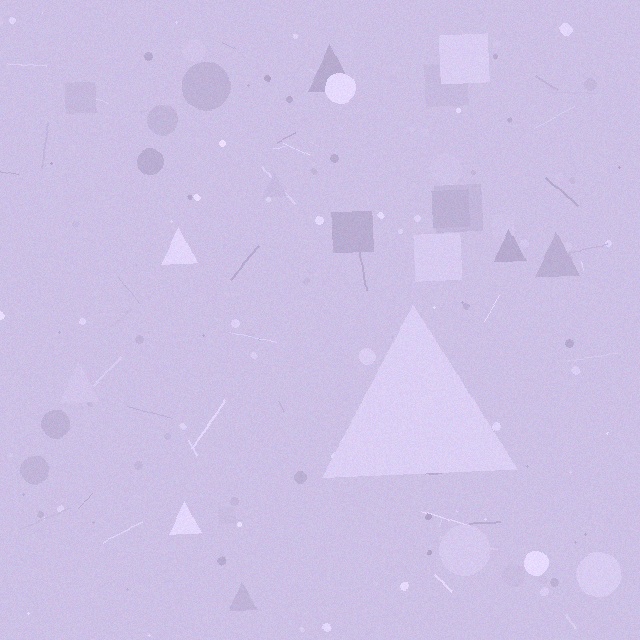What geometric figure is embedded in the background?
A triangle is embedded in the background.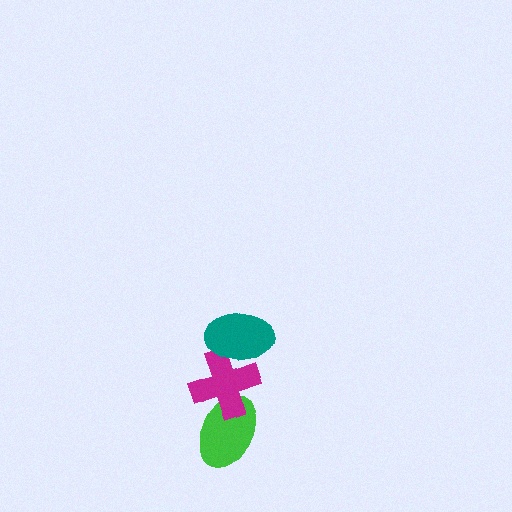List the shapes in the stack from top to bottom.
From top to bottom: the teal ellipse, the magenta cross, the green ellipse.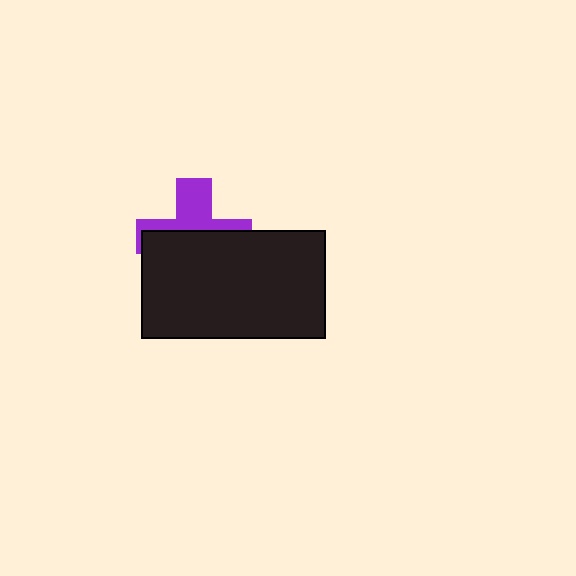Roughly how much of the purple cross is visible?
A small part of it is visible (roughly 40%).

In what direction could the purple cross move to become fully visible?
The purple cross could move up. That would shift it out from behind the black rectangle entirely.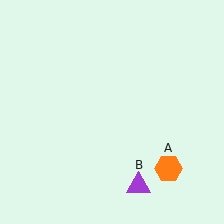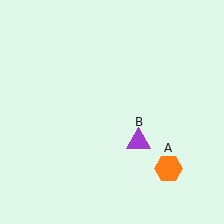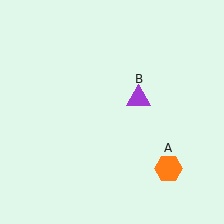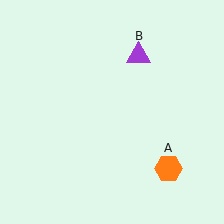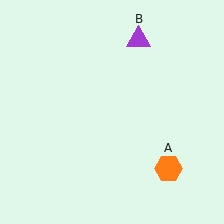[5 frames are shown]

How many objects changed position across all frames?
1 object changed position: purple triangle (object B).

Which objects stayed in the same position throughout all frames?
Orange hexagon (object A) remained stationary.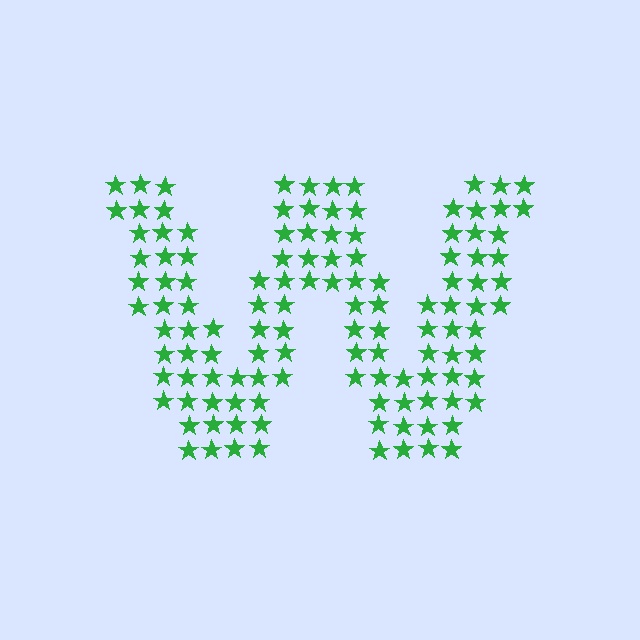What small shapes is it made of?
It is made of small stars.